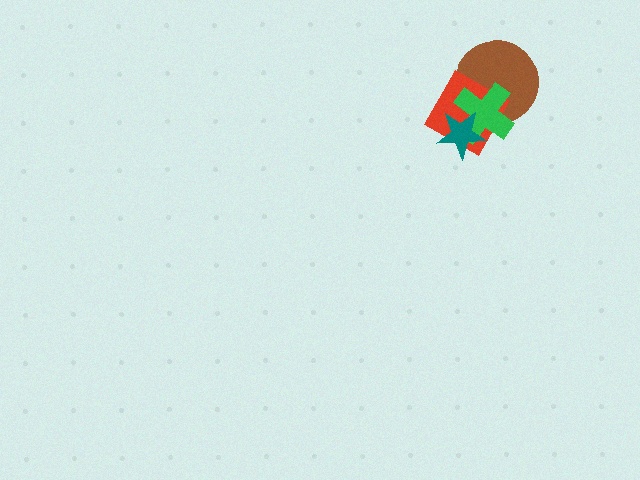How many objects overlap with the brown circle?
2 objects overlap with the brown circle.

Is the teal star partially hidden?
No, no other shape covers it.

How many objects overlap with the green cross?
3 objects overlap with the green cross.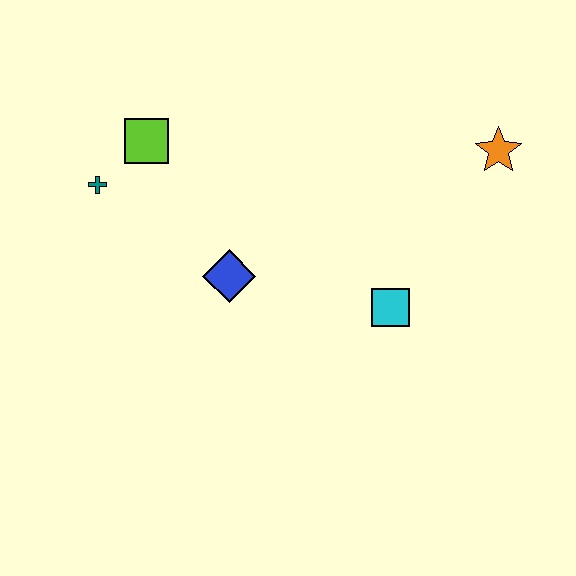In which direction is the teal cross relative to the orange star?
The teal cross is to the left of the orange star.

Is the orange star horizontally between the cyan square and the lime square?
No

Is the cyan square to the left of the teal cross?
No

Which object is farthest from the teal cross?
The orange star is farthest from the teal cross.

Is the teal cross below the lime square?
Yes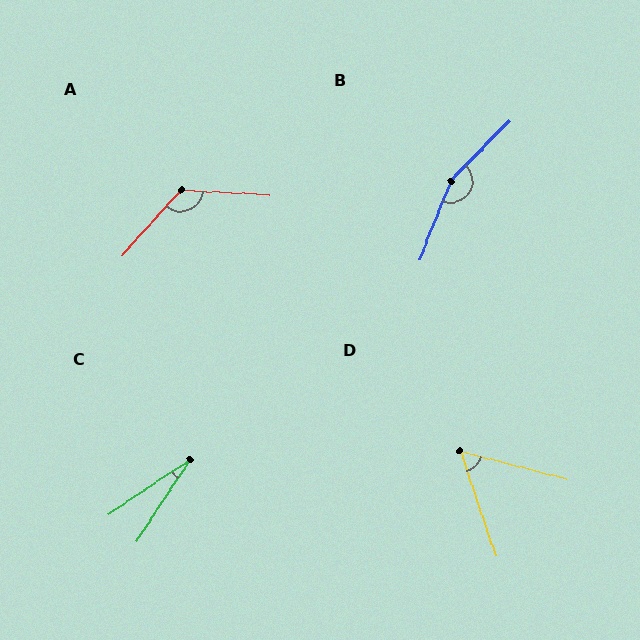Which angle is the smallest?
C, at approximately 23 degrees.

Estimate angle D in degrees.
Approximately 57 degrees.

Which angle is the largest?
B, at approximately 157 degrees.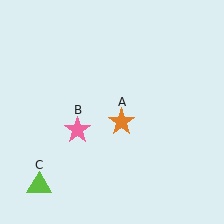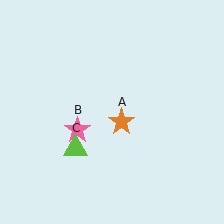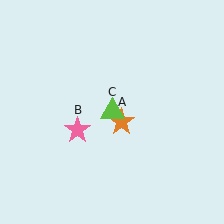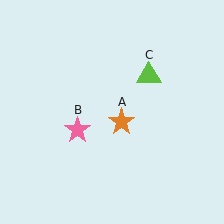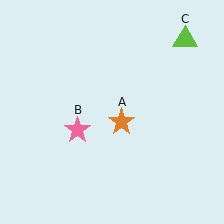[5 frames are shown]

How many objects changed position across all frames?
1 object changed position: lime triangle (object C).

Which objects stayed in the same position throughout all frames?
Orange star (object A) and pink star (object B) remained stationary.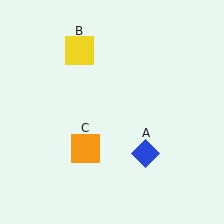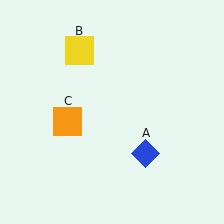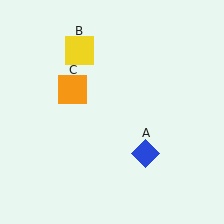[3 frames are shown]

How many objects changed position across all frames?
1 object changed position: orange square (object C).